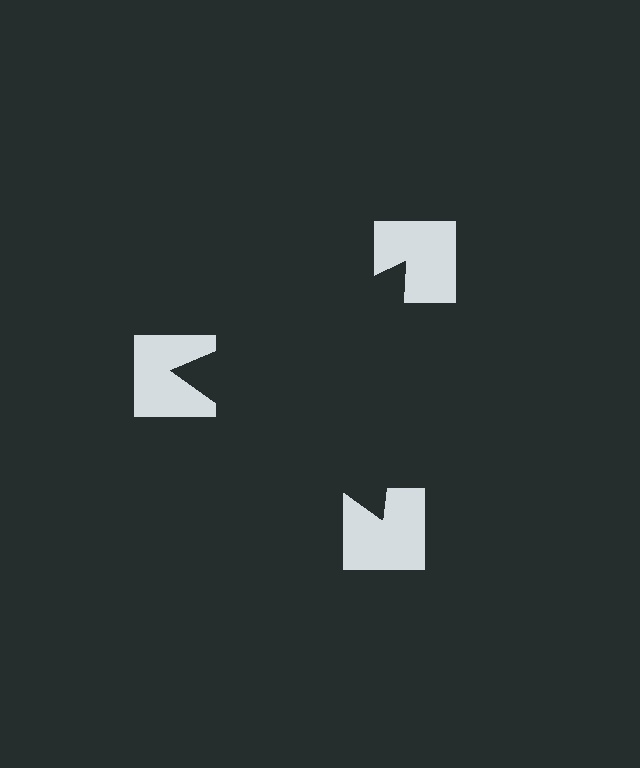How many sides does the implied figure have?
3 sides.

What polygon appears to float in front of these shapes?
An illusory triangle — its edges are inferred from the aligned wedge cuts in the notched squares, not physically drawn.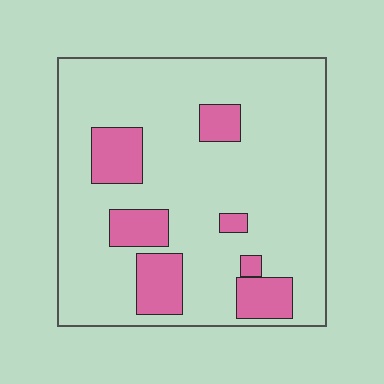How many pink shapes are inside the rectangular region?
7.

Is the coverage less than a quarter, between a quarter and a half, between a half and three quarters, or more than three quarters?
Less than a quarter.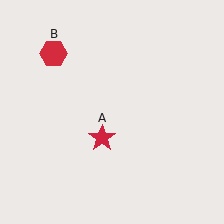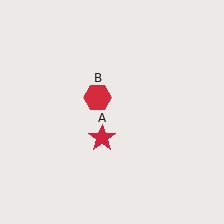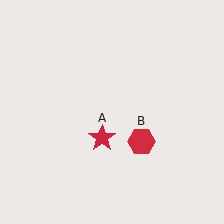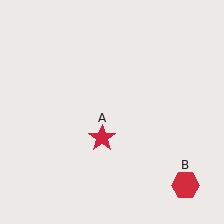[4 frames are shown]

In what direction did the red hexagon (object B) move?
The red hexagon (object B) moved down and to the right.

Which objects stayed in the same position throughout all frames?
Red star (object A) remained stationary.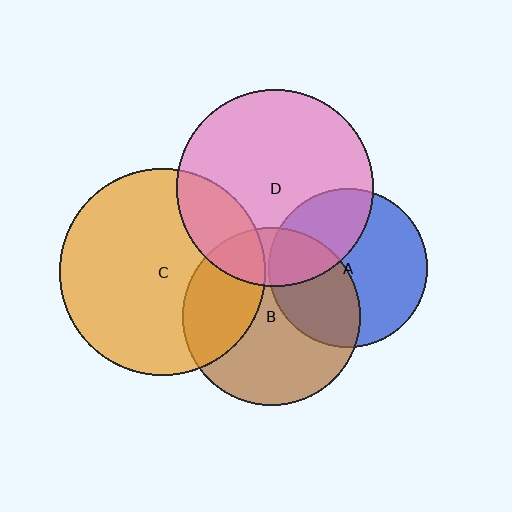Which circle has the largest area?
Circle C (orange).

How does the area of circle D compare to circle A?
Approximately 1.5 times.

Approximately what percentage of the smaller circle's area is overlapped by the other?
Approximately 20%.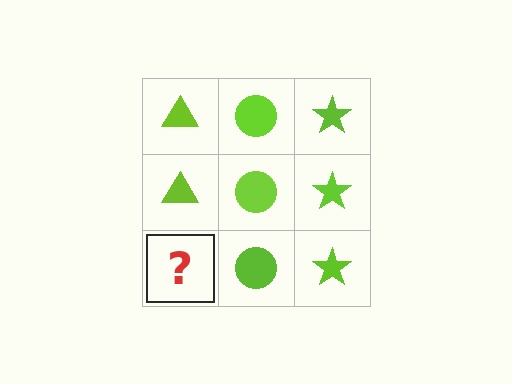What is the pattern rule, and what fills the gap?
The rule is that each column has a consistent shape. The gap should be filled with a lime triangle.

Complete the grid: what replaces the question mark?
The question mark should be replaced with a lime triangle.